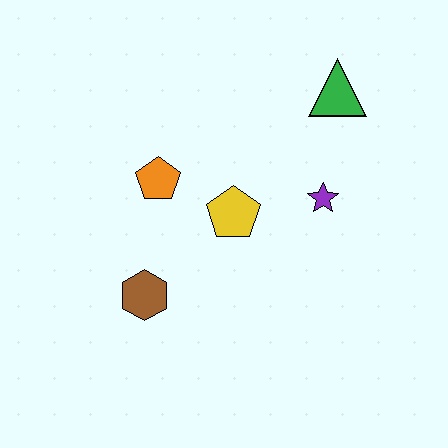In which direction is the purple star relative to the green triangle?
The purple star is below the green triangle.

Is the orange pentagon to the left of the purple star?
Yes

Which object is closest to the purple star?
The yellow pentagon is closest to the purple star.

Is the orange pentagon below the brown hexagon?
No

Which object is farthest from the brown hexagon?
The green triangle is farthest from the brown hexagon.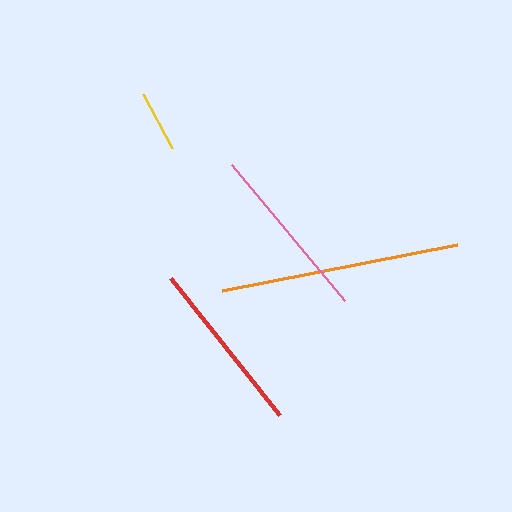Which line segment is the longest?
The orange line is the longest at approximately 239 pixels.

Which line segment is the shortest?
The yellow line is the shortest at approximately 61 pixels.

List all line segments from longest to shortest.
From longest to shortest: orange, pink, red, yellow.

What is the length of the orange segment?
The orange segment is approximately 239 pixels long.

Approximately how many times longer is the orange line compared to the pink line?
The orange line is approximately 1.3 times the length of the pink line.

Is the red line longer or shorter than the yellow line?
The red line is longer than the yellow line.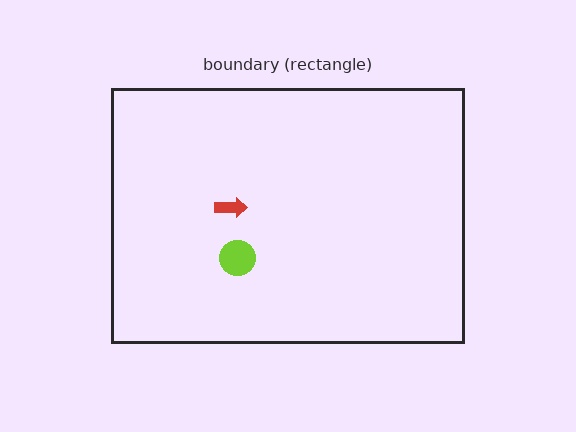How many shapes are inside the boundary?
2 inside, 0 outside.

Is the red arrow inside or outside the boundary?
Inside.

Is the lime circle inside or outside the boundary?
Inside.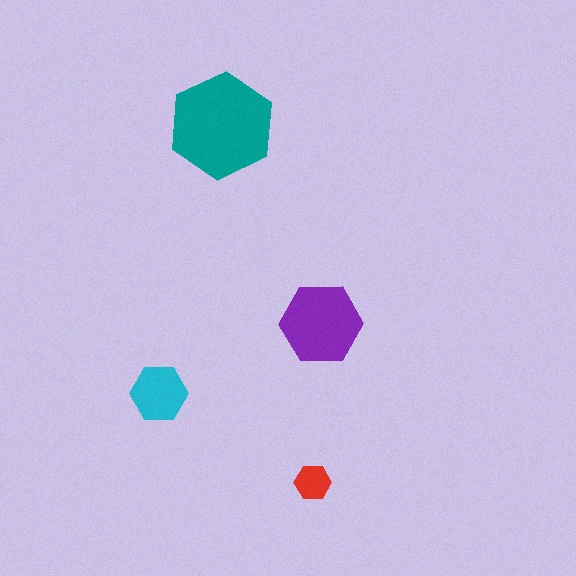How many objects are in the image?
There are 4 objects in the image.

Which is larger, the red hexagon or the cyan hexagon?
The cyan one.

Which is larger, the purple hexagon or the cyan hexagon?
The purple one.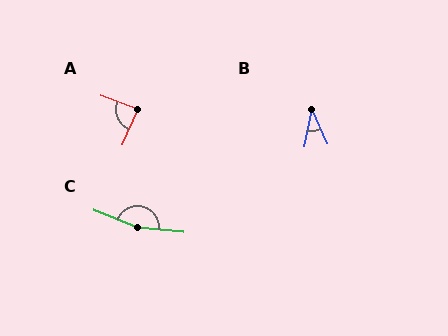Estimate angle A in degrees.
Approximately 87 degrees.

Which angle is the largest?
C, at approximately 163 degrees.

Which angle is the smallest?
B, at approximately 36 degrees.